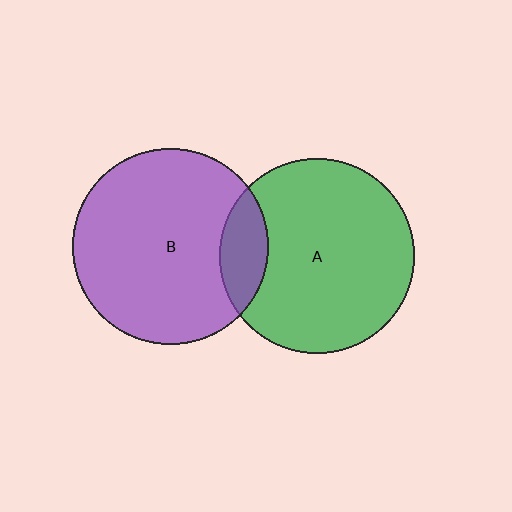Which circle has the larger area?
Circle B (purple).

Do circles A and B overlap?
Yes.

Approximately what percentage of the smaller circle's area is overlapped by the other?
Approximately 15%.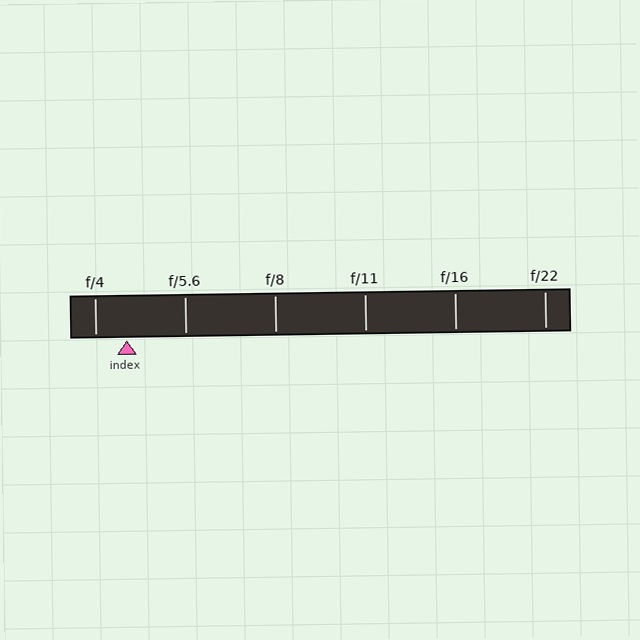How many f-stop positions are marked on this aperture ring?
There are 6 f-stop positions marked.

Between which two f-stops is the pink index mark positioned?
The index mark is between f/4 and f/5.6.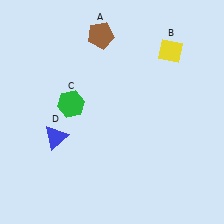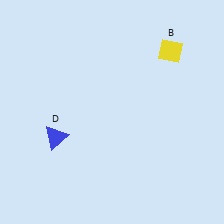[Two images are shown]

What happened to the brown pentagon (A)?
The brown pentagon (A) was removed in Image 2. It was in the top-left area of Image 1.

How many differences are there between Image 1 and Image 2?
There are 2 differences between the two images.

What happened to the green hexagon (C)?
The green hexagon (C) was removed in Image 2. It was in the top-left area of Image 1.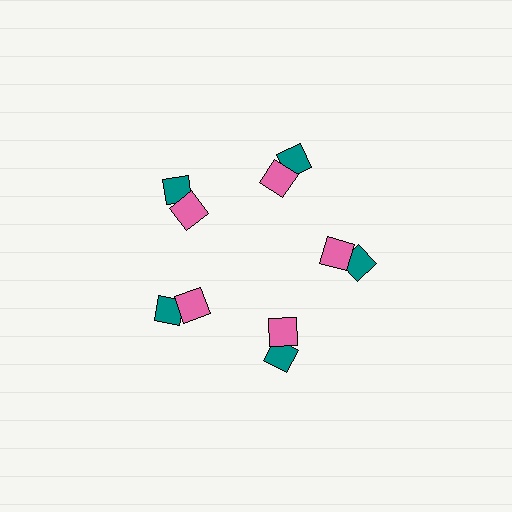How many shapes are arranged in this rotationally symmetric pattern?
There are 10 shapes, arranged in 5 groups of 2.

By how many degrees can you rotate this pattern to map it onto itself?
The pattern maps onto itself every 72 degrees of rotation.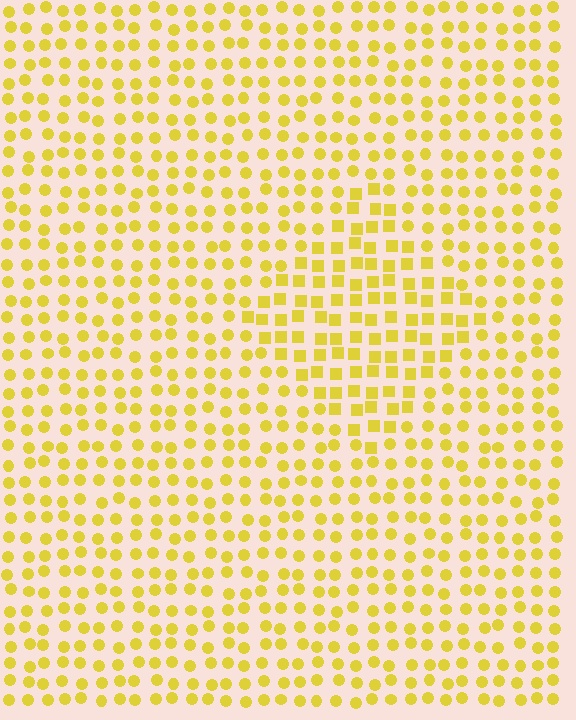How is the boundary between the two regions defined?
The boundary is defined by a change in element shape: squares inside vs. circles outside. All elements share the same color and spacing.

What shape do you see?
I see a diamond.